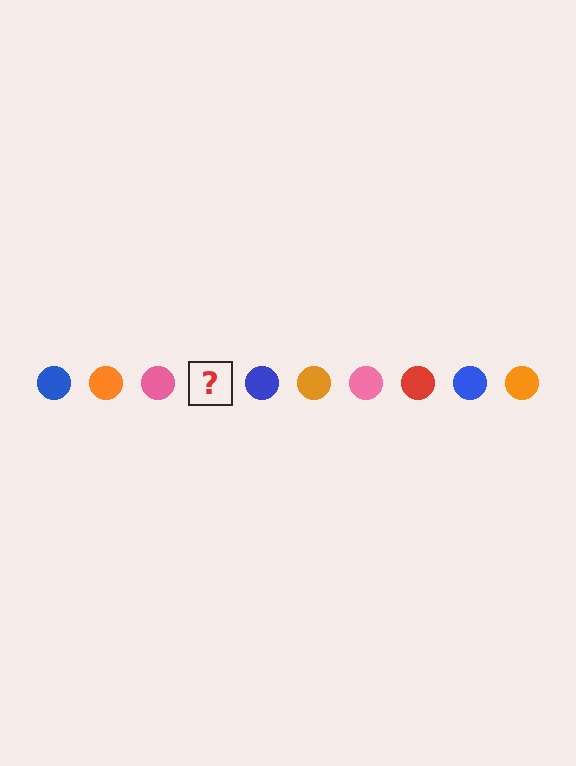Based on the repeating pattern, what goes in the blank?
The blank should be a red circle.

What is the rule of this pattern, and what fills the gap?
The rule is that the pattern cycles through blue, orange, pink, red circles. The gap should be filled with a red circle.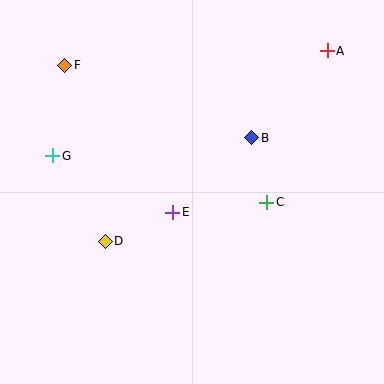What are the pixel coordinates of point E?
Point E is at (173, 212).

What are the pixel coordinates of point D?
Point D is at (105, 241).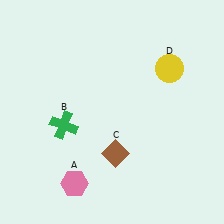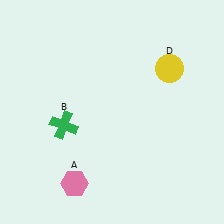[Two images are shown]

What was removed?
The brown diamond (C) was removed in Image 2.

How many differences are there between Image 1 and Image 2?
There is 1 difference between the two images.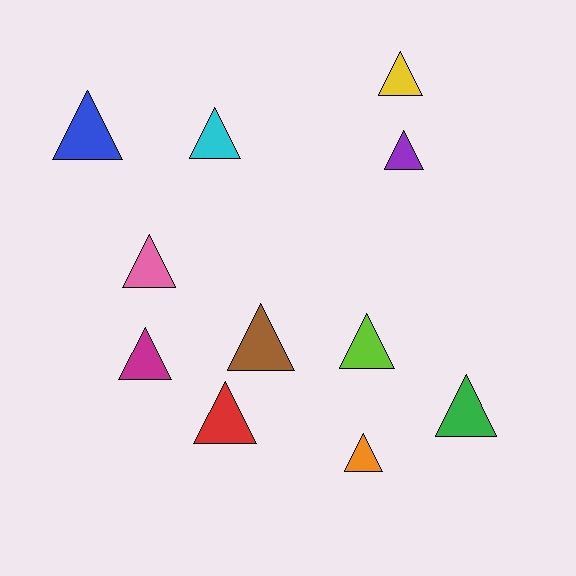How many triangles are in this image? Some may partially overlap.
There are 11 triangles.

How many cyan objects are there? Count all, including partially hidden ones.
There is 1 cyan object.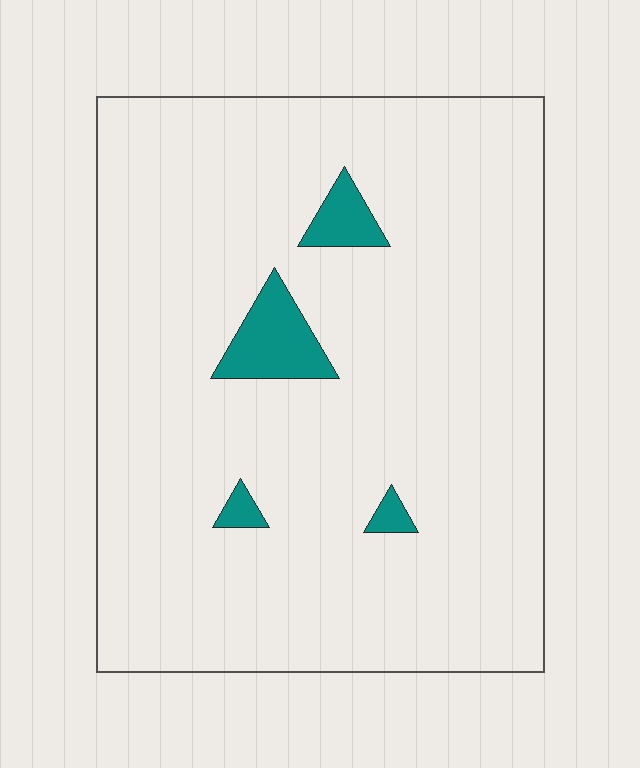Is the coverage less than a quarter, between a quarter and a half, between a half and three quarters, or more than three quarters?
Less than a quarter.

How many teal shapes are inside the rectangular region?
4.